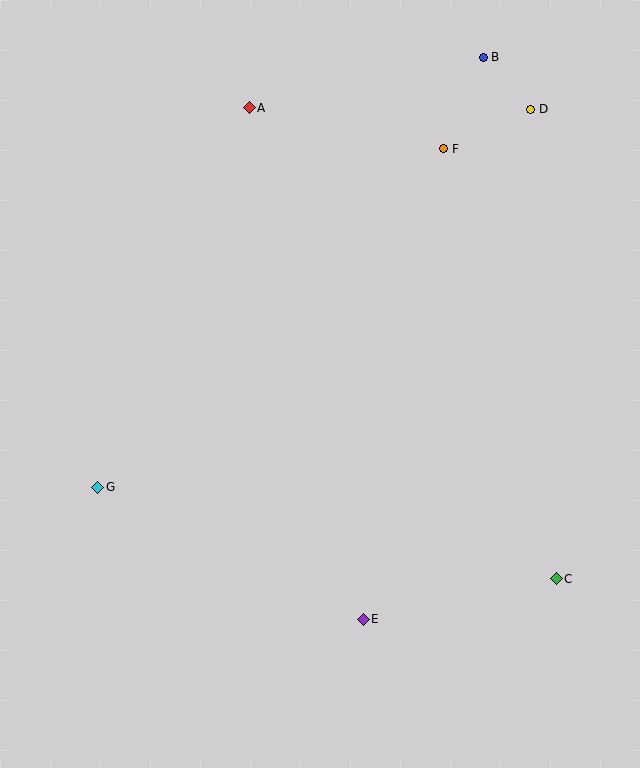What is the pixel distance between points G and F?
The distance between G and F is 484 pixels.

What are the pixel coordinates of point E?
Point E is at (363, 620).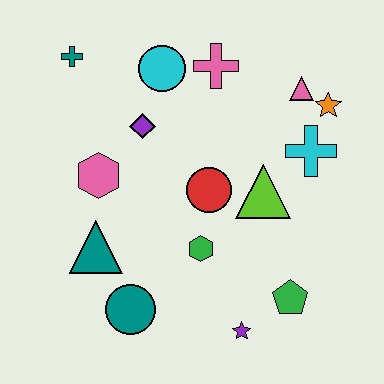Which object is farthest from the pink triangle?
The teal circle is farthest from the pink triangle.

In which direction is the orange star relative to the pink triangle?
The orange star is to the right of the pink triangle.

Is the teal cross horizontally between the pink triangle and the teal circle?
No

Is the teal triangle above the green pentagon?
Yes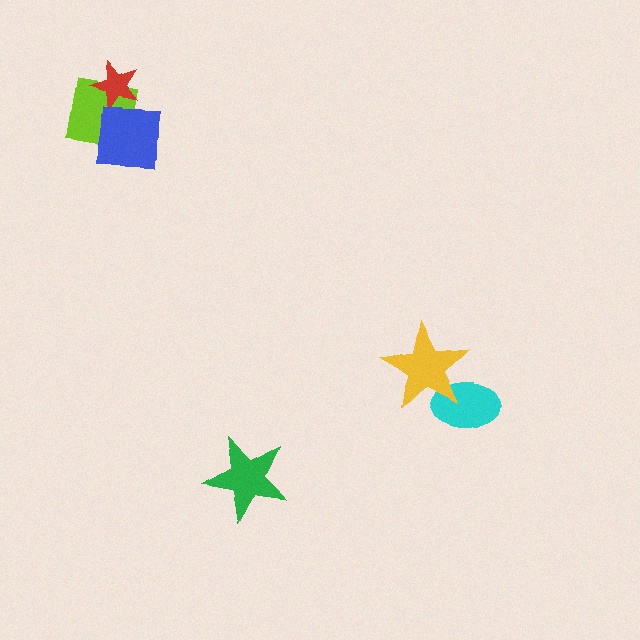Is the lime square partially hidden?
Yes, it is partially covered by another shape.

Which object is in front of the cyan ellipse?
The yellow star is in front of the cyan ellipse.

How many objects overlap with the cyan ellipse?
1 object overlaps with the cyan ellipse.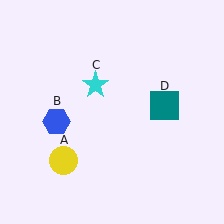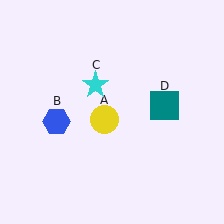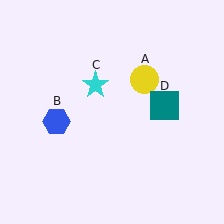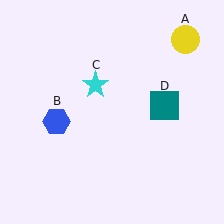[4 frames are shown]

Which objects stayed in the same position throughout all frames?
Blue hexagon (object B) and cyan star (object C) and teal square (object D) remained stationary.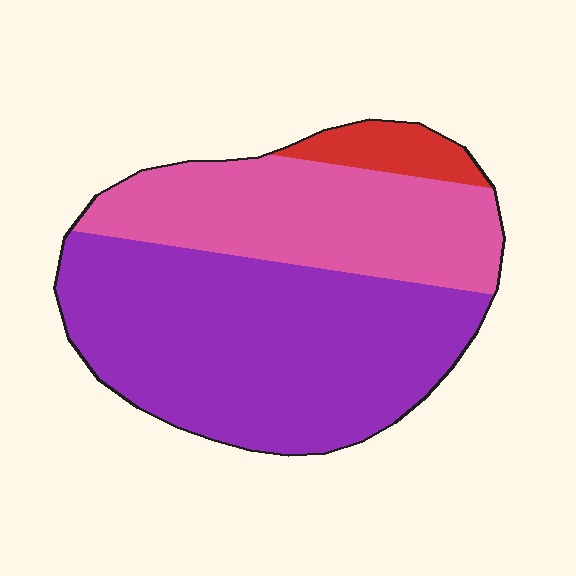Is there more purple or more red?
Purple.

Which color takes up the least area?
Red, at roughly 5%.